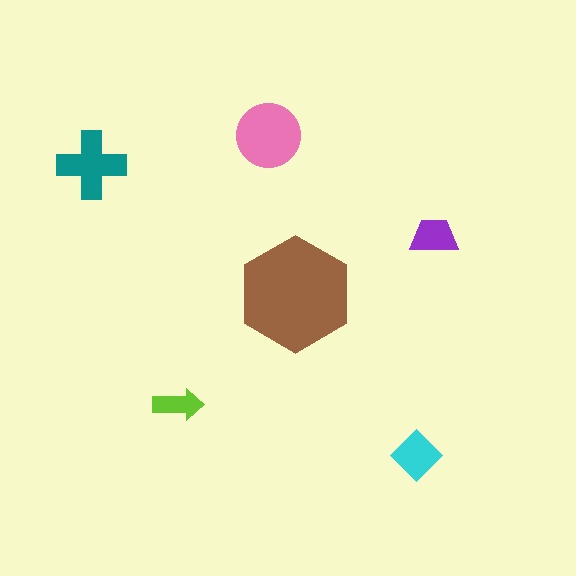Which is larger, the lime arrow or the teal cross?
The teal cross.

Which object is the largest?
The brown hexagon.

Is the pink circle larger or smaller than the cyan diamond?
Larger.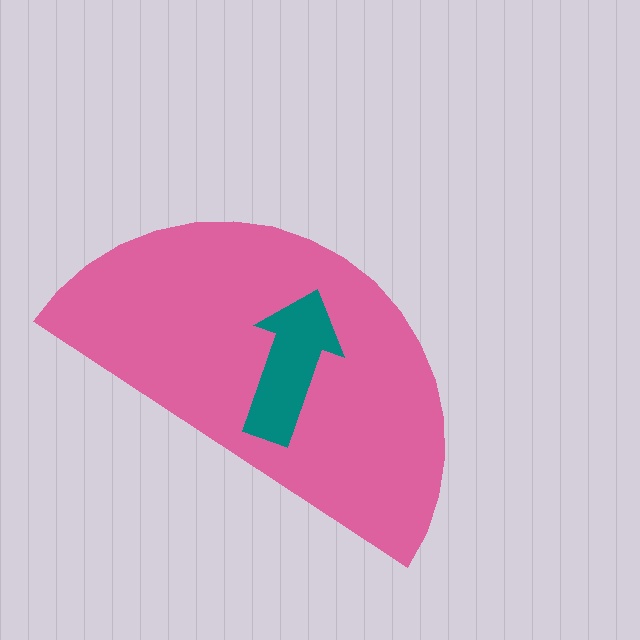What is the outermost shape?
The pink semicircle.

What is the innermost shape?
The teal arrow.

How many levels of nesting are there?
2.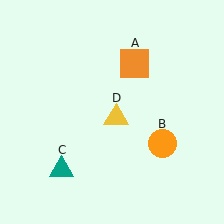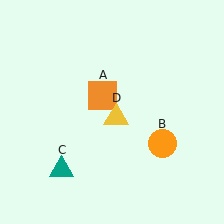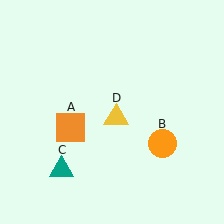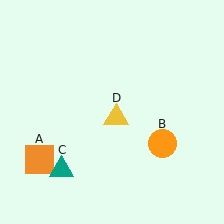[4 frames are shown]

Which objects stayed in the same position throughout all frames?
Orange circle (object B) and teal triangle (object C) and yellow triangle (object D) remained stationary.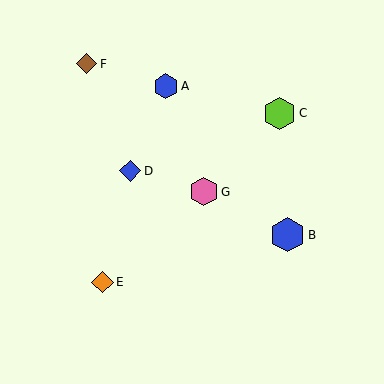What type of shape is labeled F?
Shape F is a brown diamond.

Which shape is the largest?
The blue hexagon (labeled B) is the largest.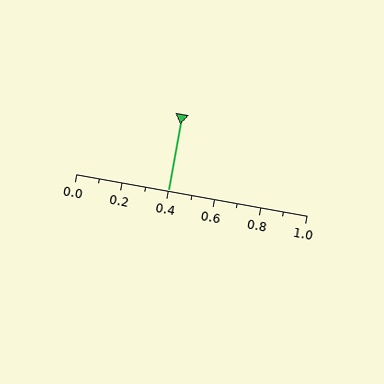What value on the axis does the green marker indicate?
The marker indicates approximately 0.4.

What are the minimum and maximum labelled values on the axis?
The axis runs from 0.0 to 1.0.